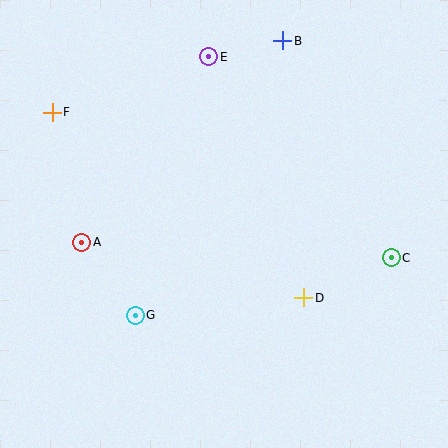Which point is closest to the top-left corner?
Point F is closest to the top-left corner.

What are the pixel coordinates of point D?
Point D is at (304, 298).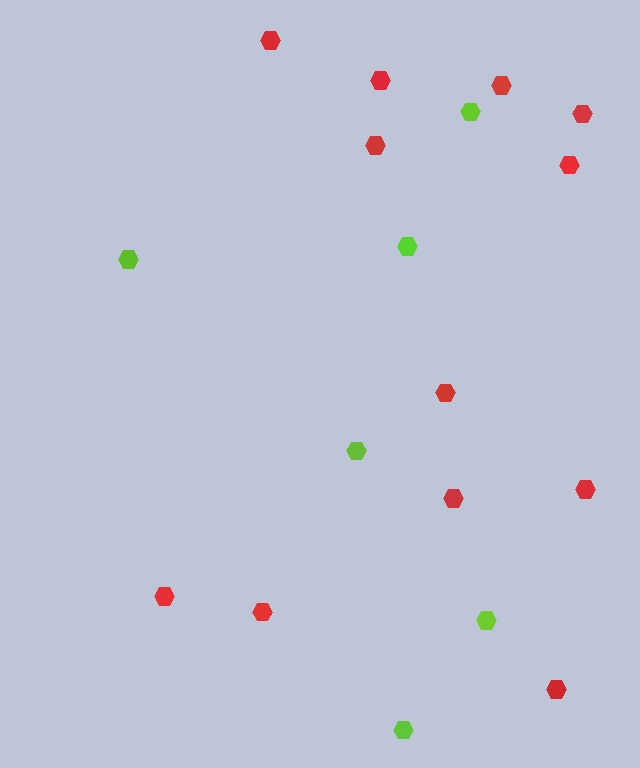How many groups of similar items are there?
There are 2 groups: one group of lime hexagons (6) and one group of red hexagons (12).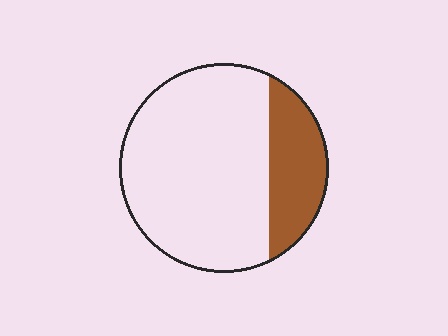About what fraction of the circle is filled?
About one quarter (1/4).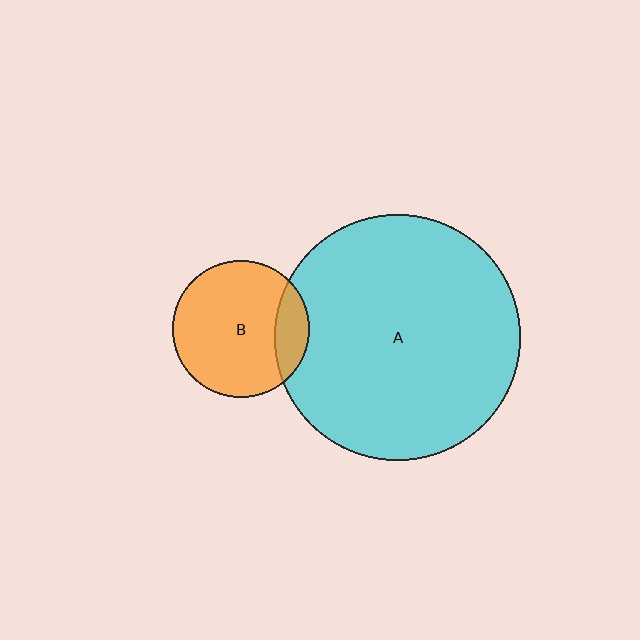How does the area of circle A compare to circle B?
Approximately 3.2 times.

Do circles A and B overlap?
Yes.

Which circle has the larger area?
Circle A (cyan).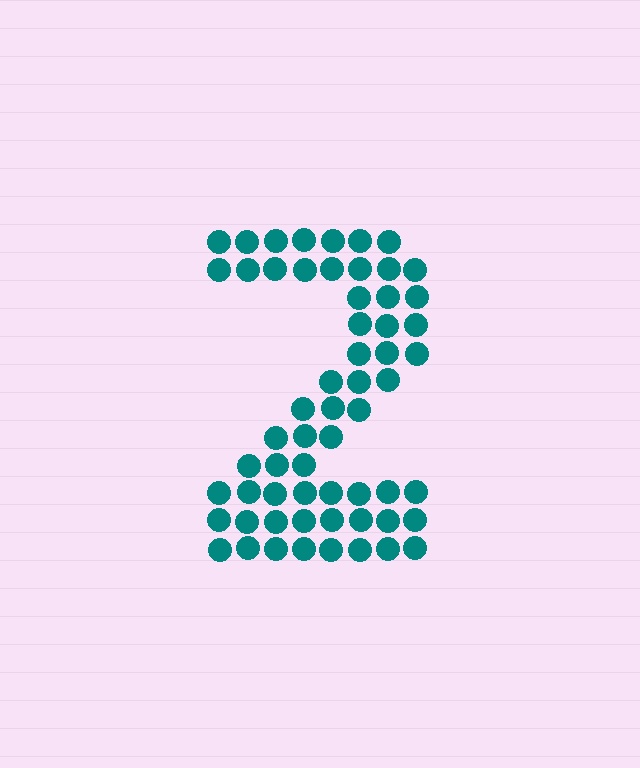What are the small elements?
The small elements are circles.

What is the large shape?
The large shape is the digit 2.